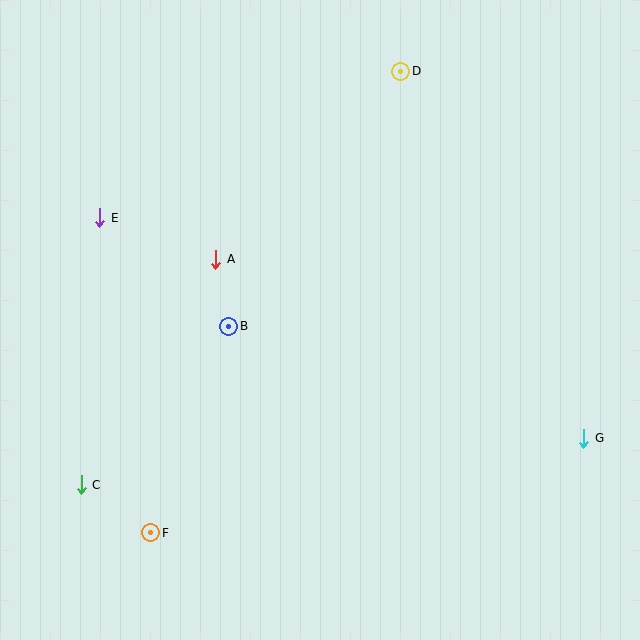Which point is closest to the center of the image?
Point B at (229, 326) is closest to the center.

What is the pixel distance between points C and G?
The distance between C and G is 505 pixels.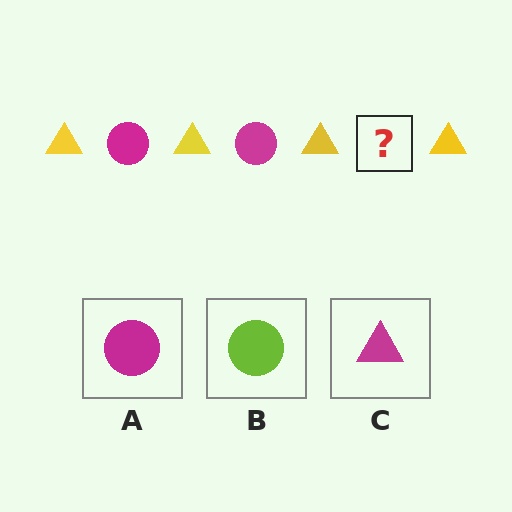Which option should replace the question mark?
Option A.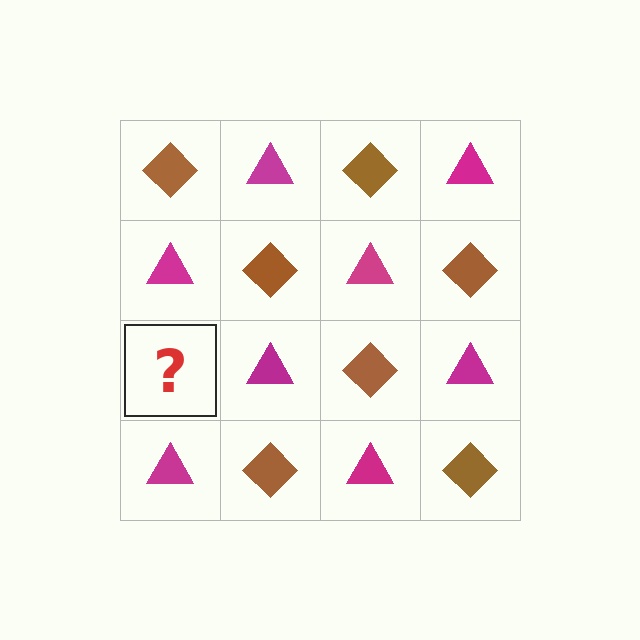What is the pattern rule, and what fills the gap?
The rule is that it alternates brown diamond and magenta triangle in a checkerboard pattern. The gap should be filled with a brown diamond.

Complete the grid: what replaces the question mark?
The question mark should be replaced with a brown diamond.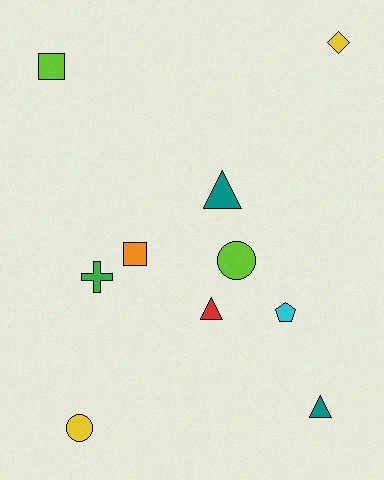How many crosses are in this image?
There is 1 cross.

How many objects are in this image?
There are 10 objects.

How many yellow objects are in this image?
There are 2 yellow objects.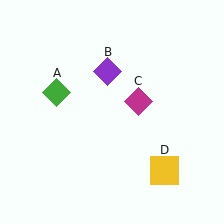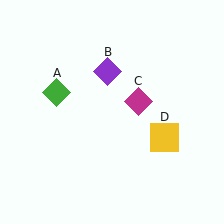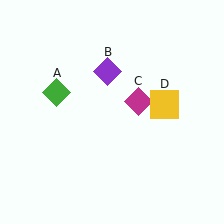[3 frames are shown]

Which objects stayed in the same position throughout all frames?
Green diamond (object A) and purple diamond (object B) and magenta diamond (object C) remained stationary.